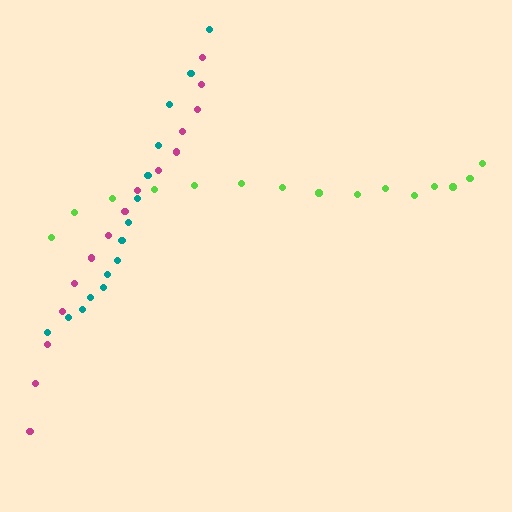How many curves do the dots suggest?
There are 3 distinct paths.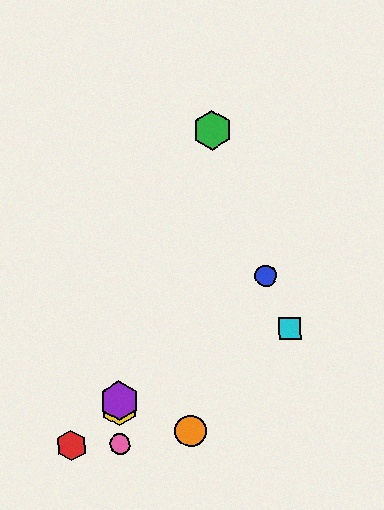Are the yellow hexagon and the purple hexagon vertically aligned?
Yes, both are at x≈119.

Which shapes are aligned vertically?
The yellow hexagon, the purple hexagon, the pink circle are aligned vertically.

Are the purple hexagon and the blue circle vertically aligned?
No, the purple hexagon is at x≈119 and the blue circle is at x≈266.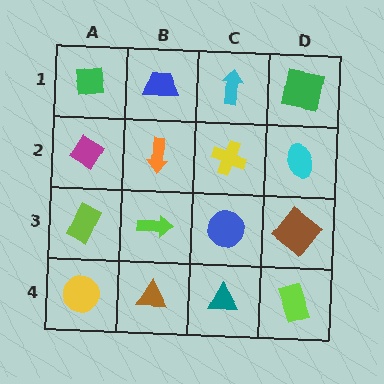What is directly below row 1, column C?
A yellow cross.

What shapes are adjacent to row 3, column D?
A cyan ellipse (row 2, column D), a lime rectangle (row 4, column D), a blue circle (row 3, column C).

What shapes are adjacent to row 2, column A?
A green square (row 1, column A), a lime rectangle (row 3, column A), an orange arrow (row 2, column B).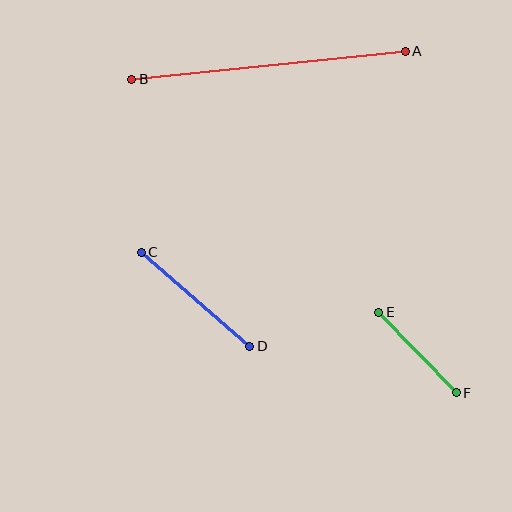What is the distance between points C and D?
The distance is approximately 144 pixels.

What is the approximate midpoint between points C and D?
The midpoint is at approximately (195, 299) pixels.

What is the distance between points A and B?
The distance is approximately 275 pixels.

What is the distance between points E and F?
The distance is approximately 111 pixels.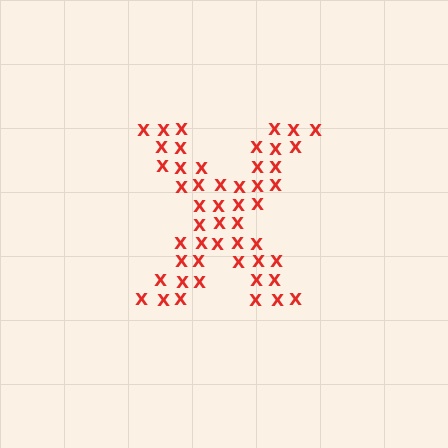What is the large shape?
The large shape is the letter X.